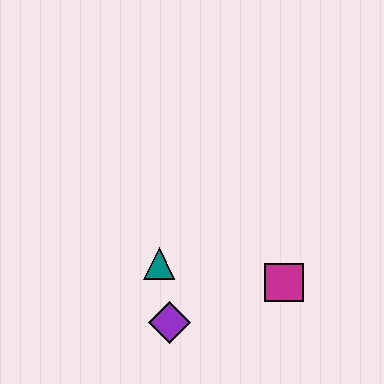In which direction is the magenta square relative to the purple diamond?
The magenta square is to the right of the purple diamond.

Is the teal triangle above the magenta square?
Yes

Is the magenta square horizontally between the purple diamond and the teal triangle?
No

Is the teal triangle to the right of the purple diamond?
No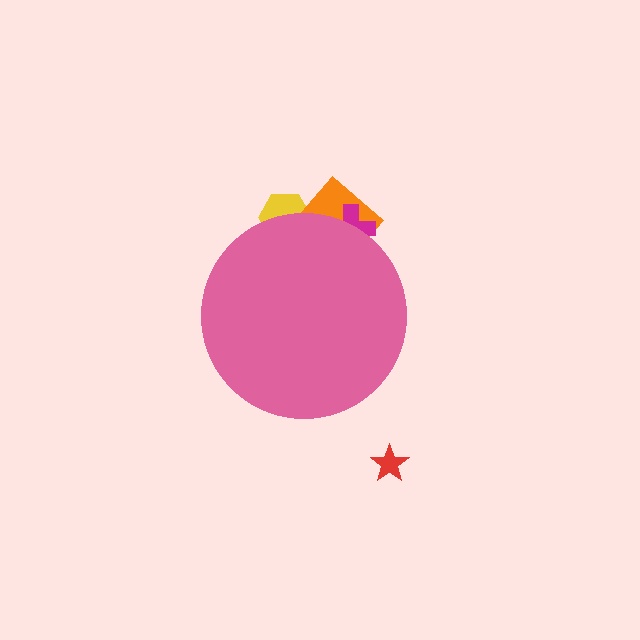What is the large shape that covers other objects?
A pink circle.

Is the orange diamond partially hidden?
Yes, the orange diamond is partially hidden behind the pink circle.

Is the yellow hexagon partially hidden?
Yes, the yellow hexagon is partially hidden behind the pink circle.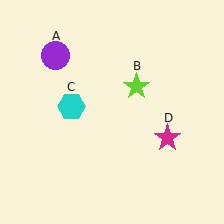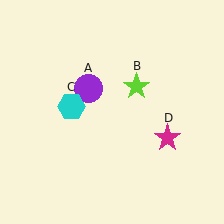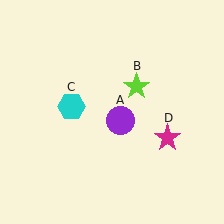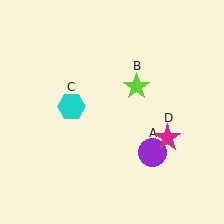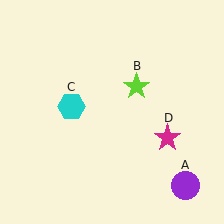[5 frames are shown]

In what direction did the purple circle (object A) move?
The purple circle (object A) moved down and to the right.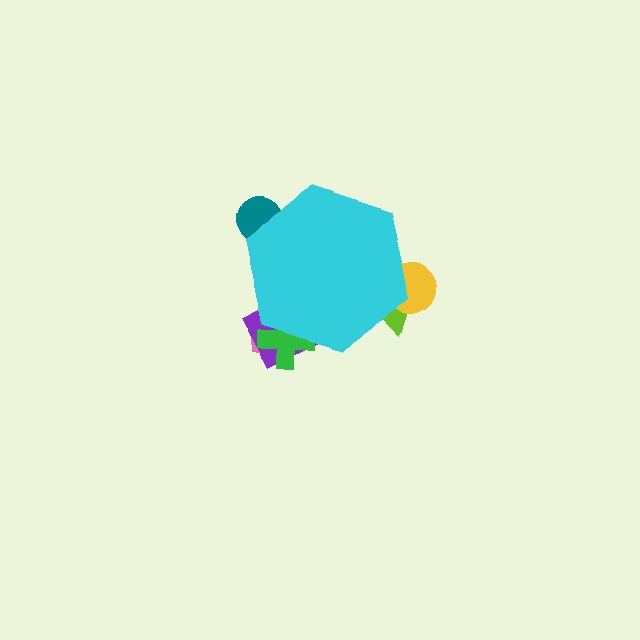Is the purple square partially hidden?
Yes, the purple square is partially hidden behind the cyan hexagon.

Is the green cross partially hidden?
Yes, the green cross is partially hidden behind the cyan hexagon.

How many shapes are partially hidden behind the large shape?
6 shapes are partially hidden.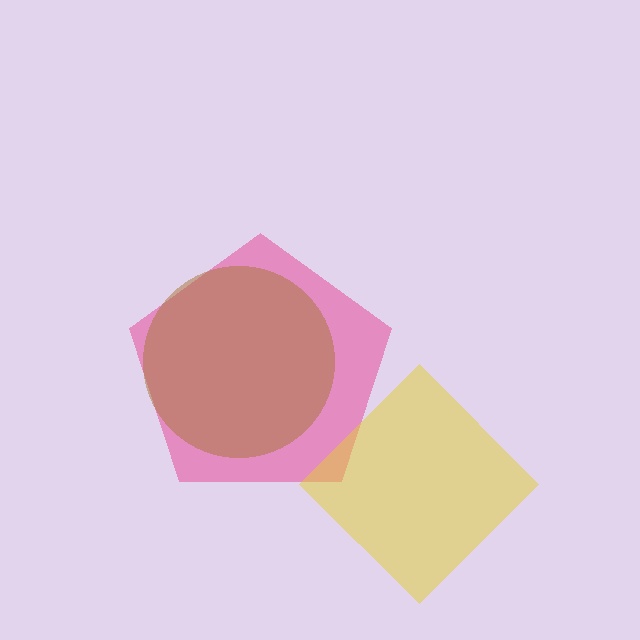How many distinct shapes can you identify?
There are 3 distinct shapes: a pink pentagon, a yellow diamond, a brown circle.